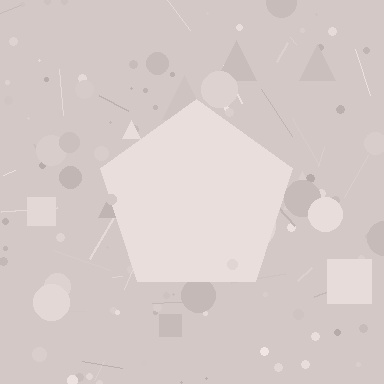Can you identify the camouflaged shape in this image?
The camouflaged shape is a pentagon.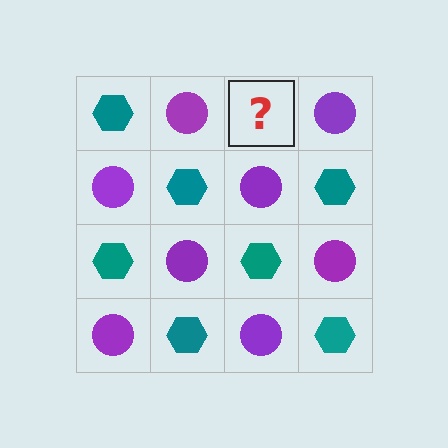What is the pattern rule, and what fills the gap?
The rule is that it alternates teal hexagon and purple circle in a checkerboard pattern. The gap should be filled with a teal hexagon.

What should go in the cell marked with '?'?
The missing cell should contain a teal hexagon.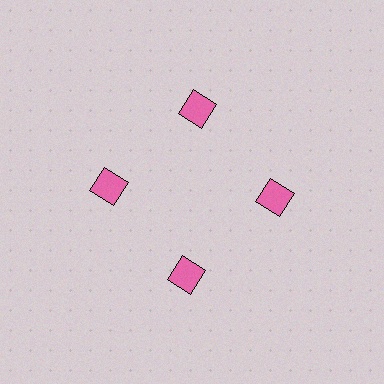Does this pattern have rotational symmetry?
Yes, this pattern has 4-fold rotational symmetry. It looks the same after rotating 90 degrees around the center.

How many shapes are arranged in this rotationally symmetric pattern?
There are 4 shapes, arranged in 4 groups of 1.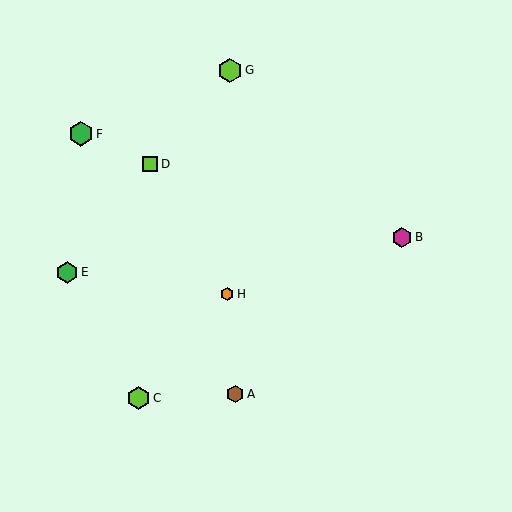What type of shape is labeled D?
Shape D is a lime square.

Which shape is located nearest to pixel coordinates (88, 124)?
The green hexagon (labeled F) at (81, 134) is nearest to that location.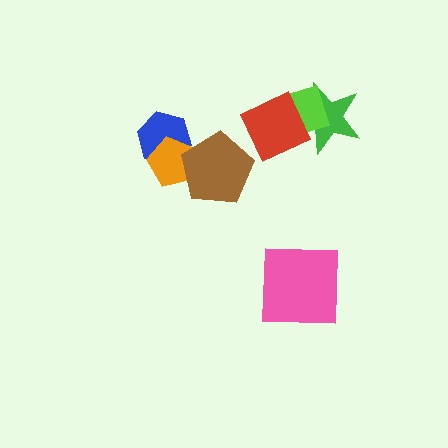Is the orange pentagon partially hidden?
Yes, it is partially covered by another shape.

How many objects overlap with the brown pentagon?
1 object overlaps with the brown pentagon.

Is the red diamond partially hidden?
No, no other shape covers it.